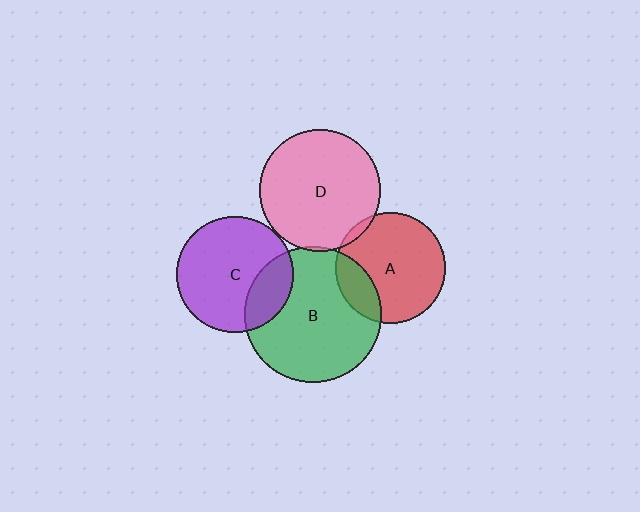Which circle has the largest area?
Circle B (green).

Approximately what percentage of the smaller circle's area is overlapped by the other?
Approximately 5%.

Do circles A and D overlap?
Yes.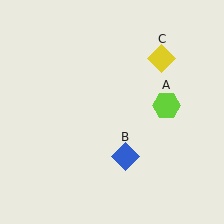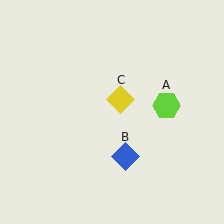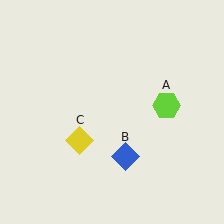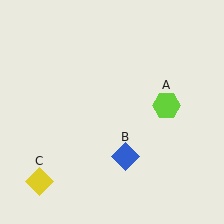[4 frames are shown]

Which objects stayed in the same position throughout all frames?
Lime hexagon (object A) and blue diamond (object B) remained stationary.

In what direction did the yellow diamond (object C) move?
The yellow diamond (object C) moved down and to the left.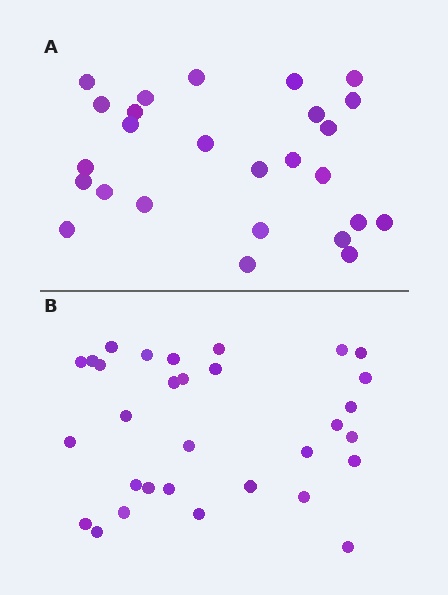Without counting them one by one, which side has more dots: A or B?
Region B (the bottom region) has more dots.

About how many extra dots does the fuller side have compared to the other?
Region B has about 5 more dots than region A.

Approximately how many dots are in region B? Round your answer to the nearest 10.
About 30 dots. (The exact count is 31, which rounds to 30.)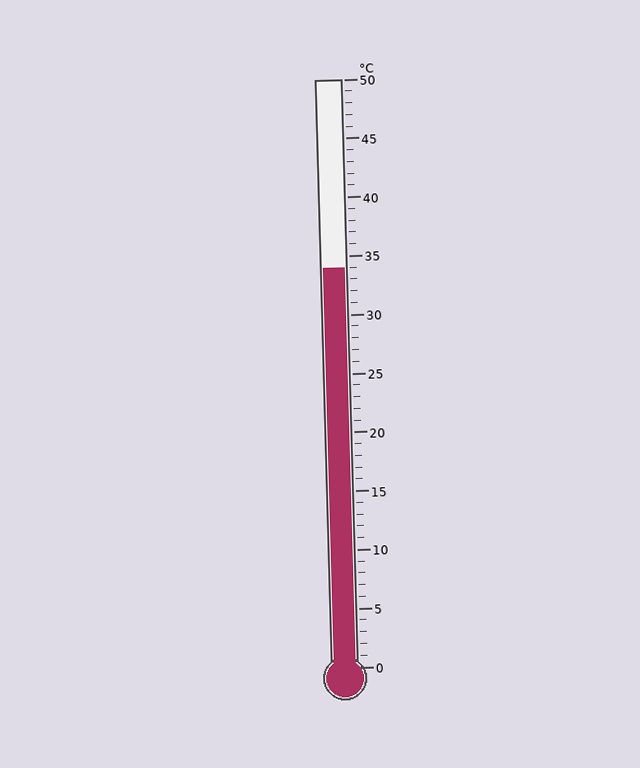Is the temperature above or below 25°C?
The temperature is above 25°C.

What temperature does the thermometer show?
The thermometer shows approximately 34°C.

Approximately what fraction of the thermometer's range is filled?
The thermometer is filled to approximately 70% of its range.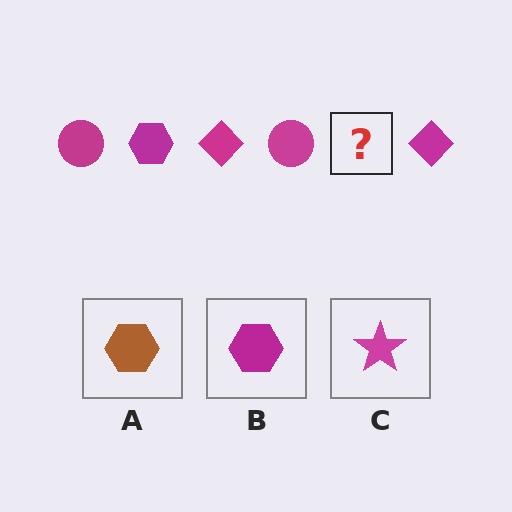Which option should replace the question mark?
Option B.